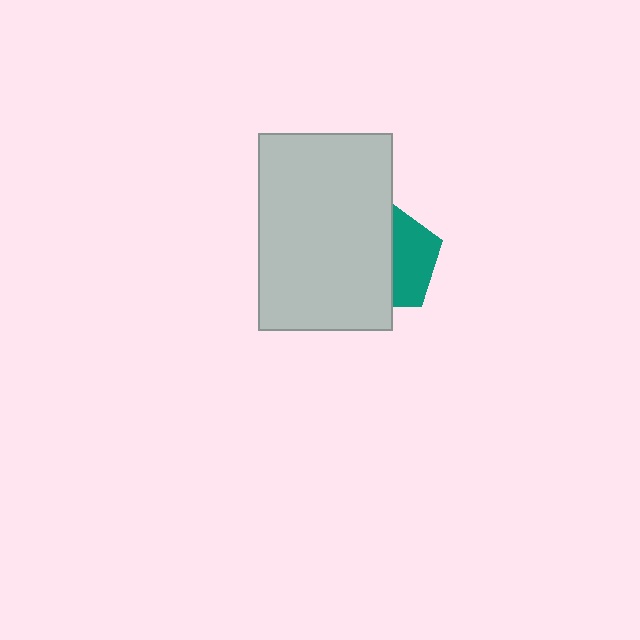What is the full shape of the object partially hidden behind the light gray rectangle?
The partially hidden object is a teal pentagon.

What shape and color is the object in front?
The object in front is a light gray rectangle.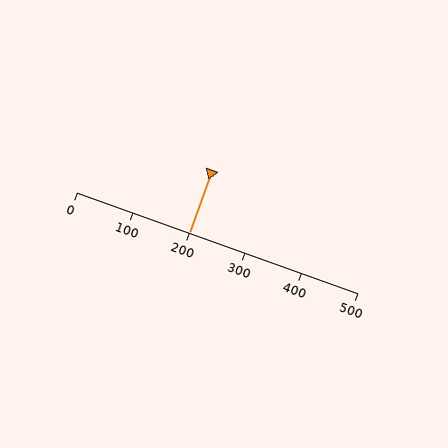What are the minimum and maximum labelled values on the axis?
The axis runs from 0 to 500.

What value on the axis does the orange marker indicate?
The marker indicates approximately 200.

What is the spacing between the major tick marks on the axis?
The major ticks are spaced 100 apart.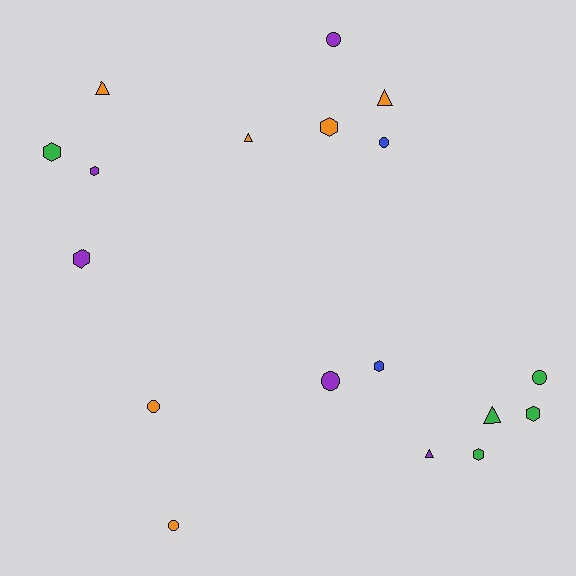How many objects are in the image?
There are 18 objects.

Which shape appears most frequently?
Hexagon, with 7 objects.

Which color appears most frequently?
Orange, with 6 objects.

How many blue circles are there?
There is 1 blue circle.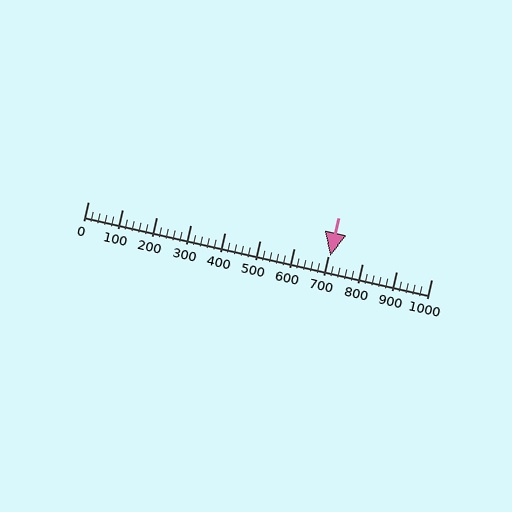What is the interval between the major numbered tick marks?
The major tick marks are spaced 100 units apart.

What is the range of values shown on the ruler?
The ruler shows values from 0 to 1000.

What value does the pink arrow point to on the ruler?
The pink arrow points to approximately 707.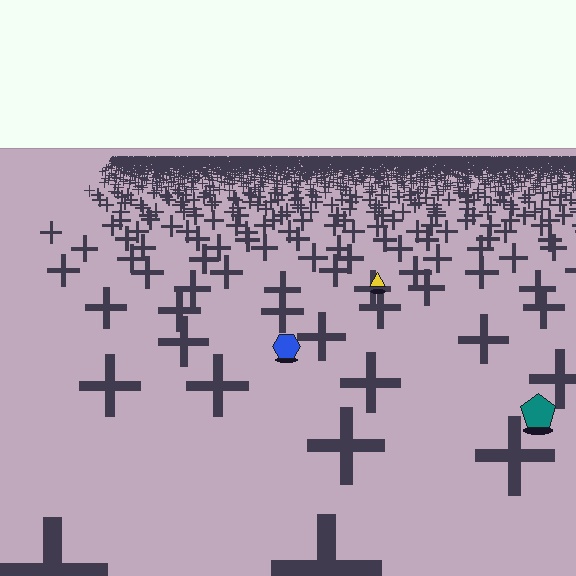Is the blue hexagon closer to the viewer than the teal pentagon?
No. The teal pentagon is closer — you can tell from the texture gradient: the ground texture is coarser near it.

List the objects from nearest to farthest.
From nearest to farthest: the teal pentagon, the blue hexagon, the yellow triangle.